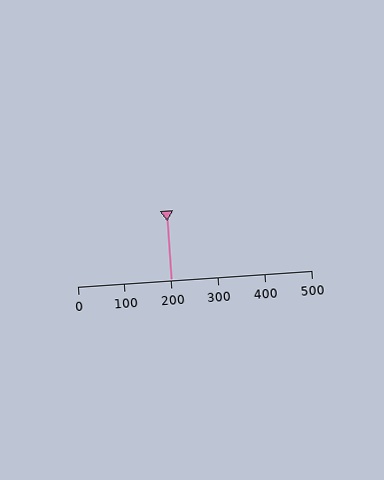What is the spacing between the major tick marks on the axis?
The major ticks are spaced 100 apart.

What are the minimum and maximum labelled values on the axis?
The axis runs from 0 to 500.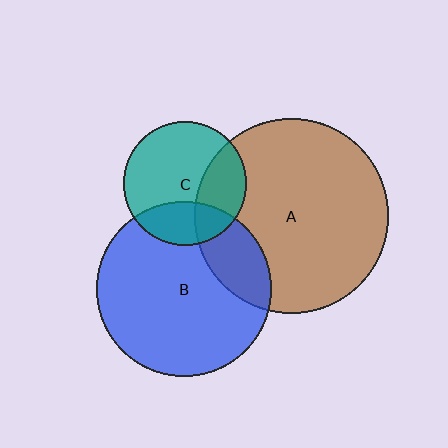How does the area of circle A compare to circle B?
Approximately 1.2 times.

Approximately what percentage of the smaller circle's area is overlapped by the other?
Approximately 30%.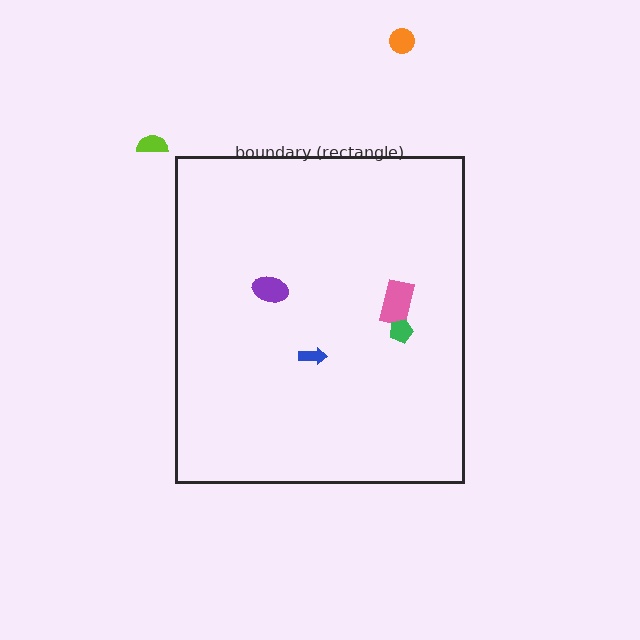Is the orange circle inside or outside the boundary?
Outside.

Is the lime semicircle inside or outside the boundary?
Outside.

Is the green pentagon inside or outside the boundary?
Inside.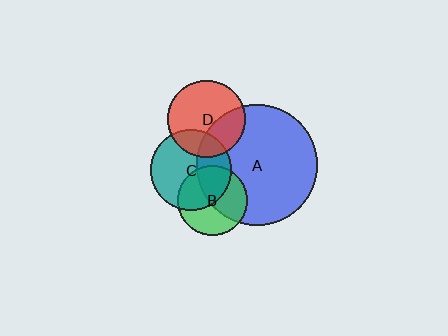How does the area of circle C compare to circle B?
Approximately 1.3 times.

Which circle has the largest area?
Circle A (blue).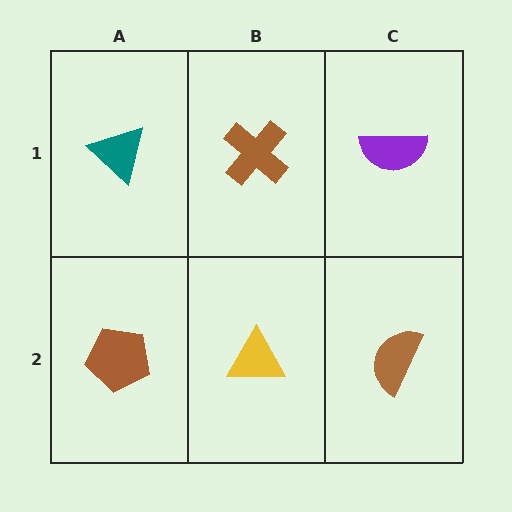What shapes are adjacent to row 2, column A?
A teal triangle (row 1, column A), a yellow triangle (row 2, column B).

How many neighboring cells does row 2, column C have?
2.